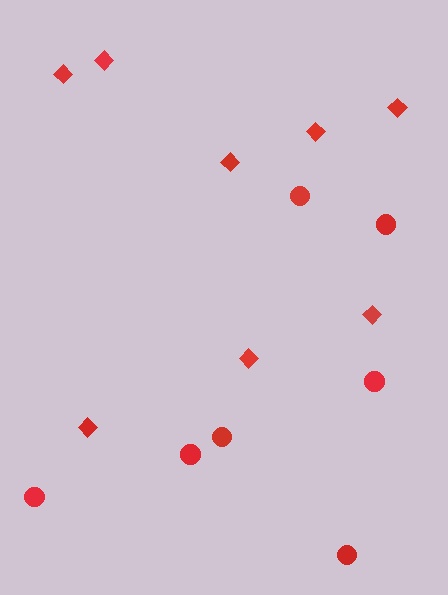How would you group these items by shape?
There are 2 groups: one group of diamonds (8) and one group of circles (7).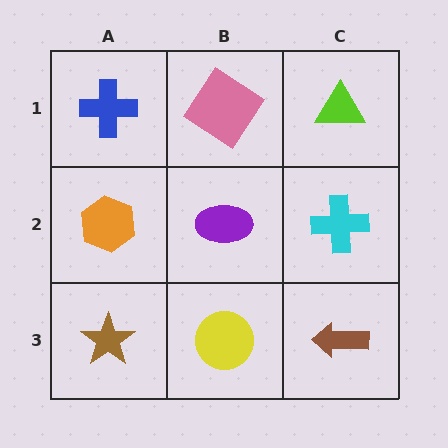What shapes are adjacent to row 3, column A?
An orange hexagon (row 2, column A), a yellow circle (row 3, column B).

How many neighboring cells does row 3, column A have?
2.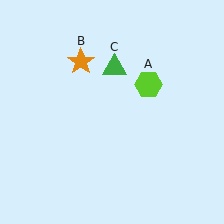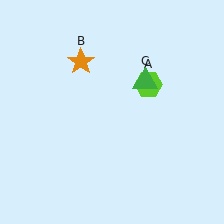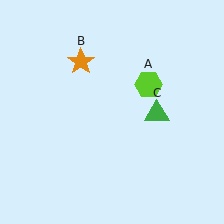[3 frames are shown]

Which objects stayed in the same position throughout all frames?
Lime hexagon (object A) and orange star (object B) remained stationary.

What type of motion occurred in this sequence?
The green triangle (object C) rotated clockwise around the center of the scene.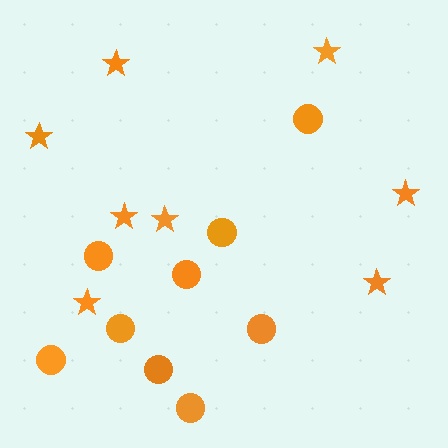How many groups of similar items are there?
There are 2 groups: one group of circles (9) and one group of stars (8).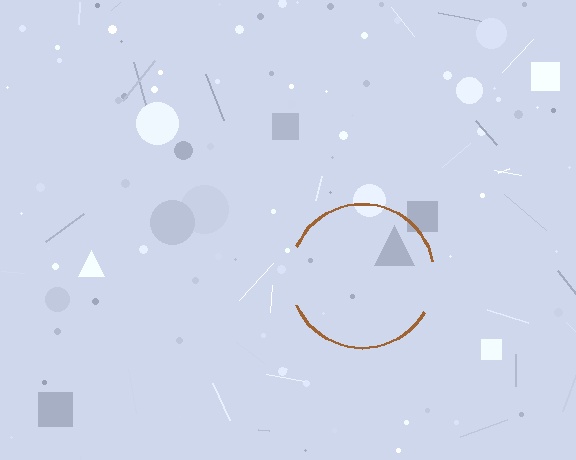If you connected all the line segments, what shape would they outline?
They would outline a circle.